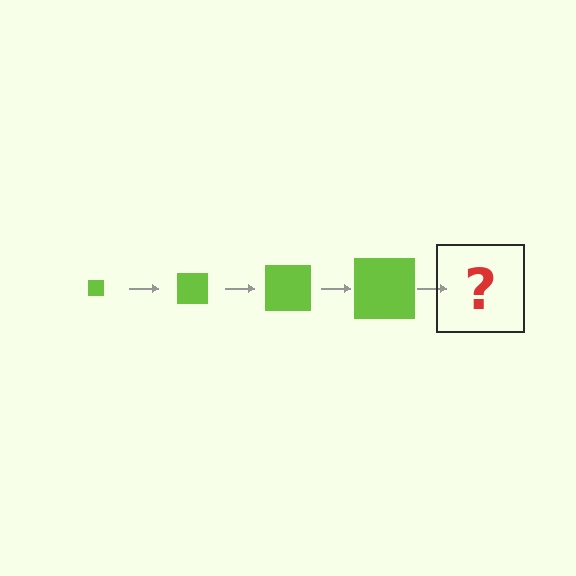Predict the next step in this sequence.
The next step is a lime square, larger than the previous one.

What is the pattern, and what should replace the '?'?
The pattern is that the square gets progressively larger each step. The '?' should be a lime square, larger than the previous one.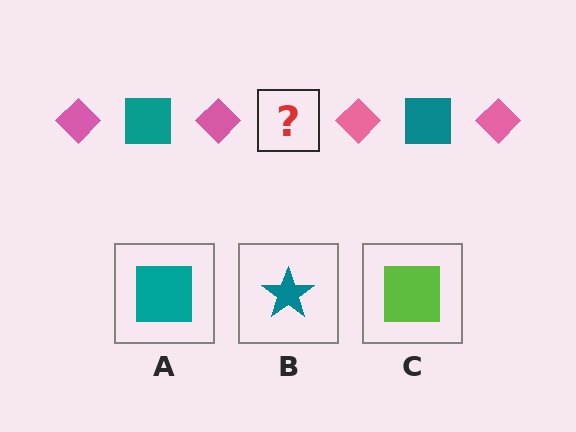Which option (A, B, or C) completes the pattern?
A.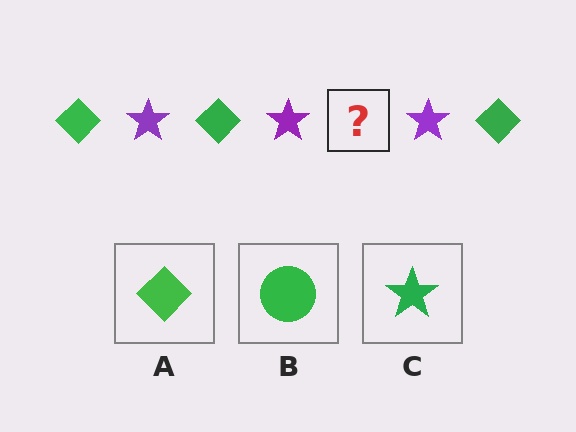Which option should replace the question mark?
Option A.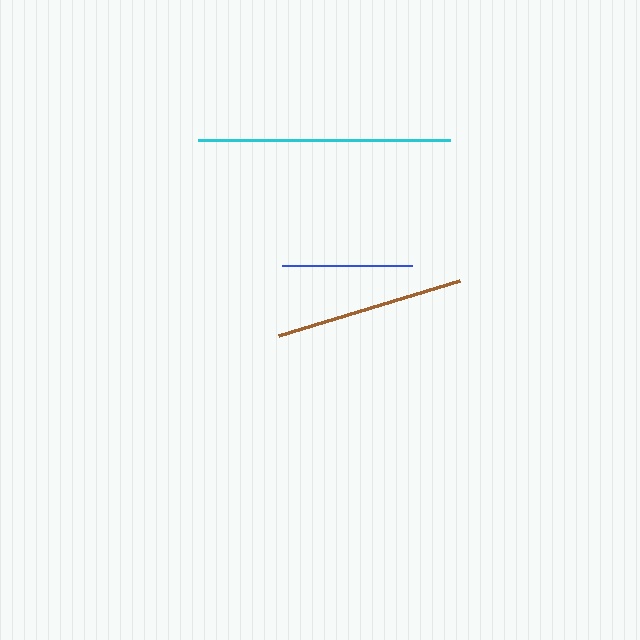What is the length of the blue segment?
The blue segment is approximately 130 pixels long.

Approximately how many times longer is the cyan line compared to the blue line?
The cyan line is approximately 1.9 times the length of the blue line.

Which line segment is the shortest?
The blue line is the shortest at approximately 130 pixels.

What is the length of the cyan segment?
The cyan segment is approximately 252 pixels long.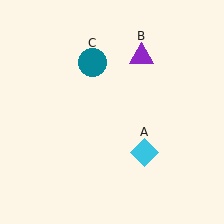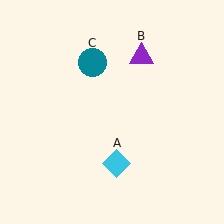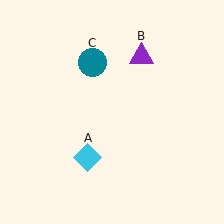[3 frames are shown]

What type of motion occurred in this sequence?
The cyan diamond (object A) rotated clockwise around the center of the scene.